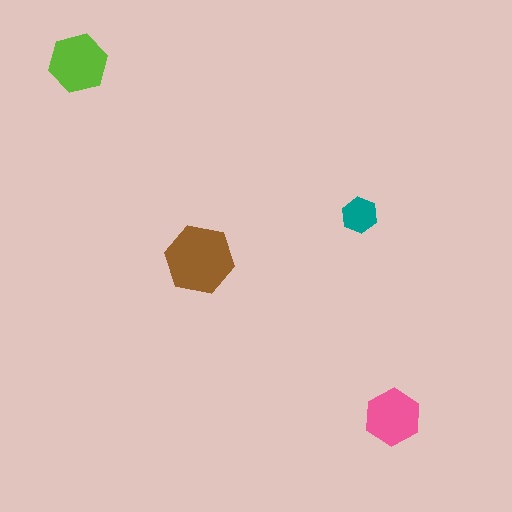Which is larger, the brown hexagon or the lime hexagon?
The brown one.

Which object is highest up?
The lime hexagon is topmost.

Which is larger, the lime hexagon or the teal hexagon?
The lime one.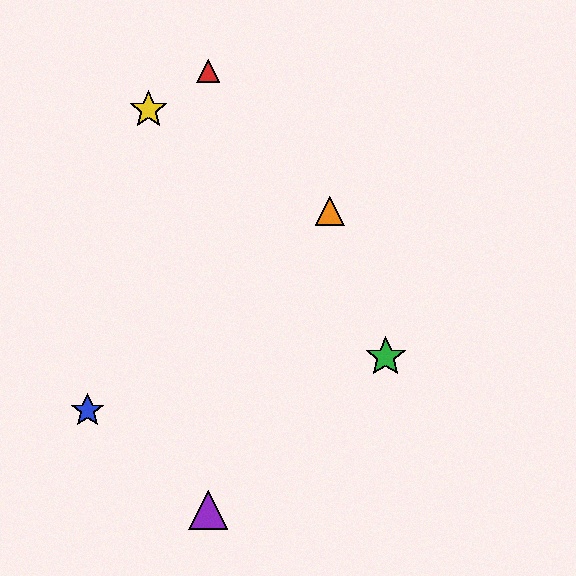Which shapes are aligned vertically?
The red triangle, the purple triangle are aligned vertically.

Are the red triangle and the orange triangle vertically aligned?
No, the red triangle is at x≈208 and the orange triangle is at x≈330.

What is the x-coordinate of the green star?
The green star is at x≈386.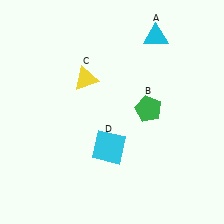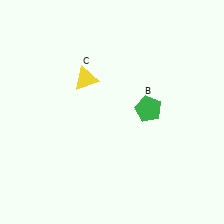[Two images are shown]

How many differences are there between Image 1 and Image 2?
There are 2 differences between the two images.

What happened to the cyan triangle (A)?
The cyan triangle (A) was removed in Image 2. It was in the top-right area of Image 1.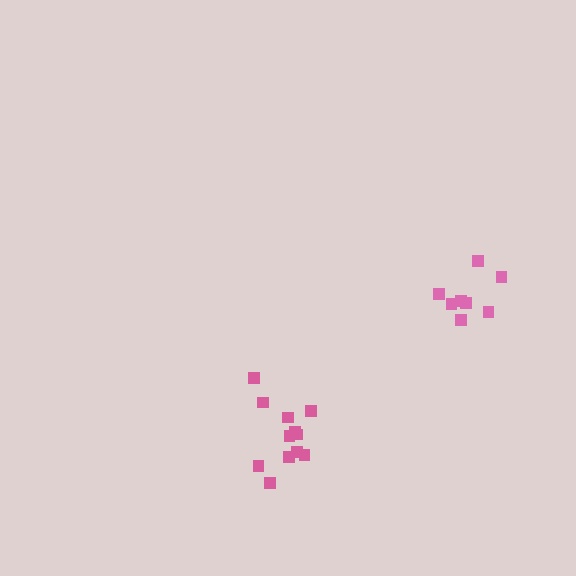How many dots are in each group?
Group 1: 8 dots, Group 2: 12 dots (20 total).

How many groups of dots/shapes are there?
There are 2 groups.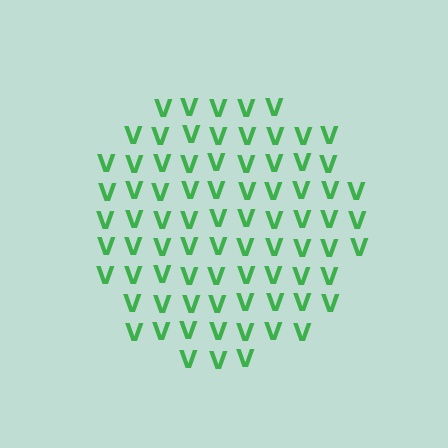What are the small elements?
The small elements are letter V's.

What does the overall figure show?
The overall figure shows a circle.